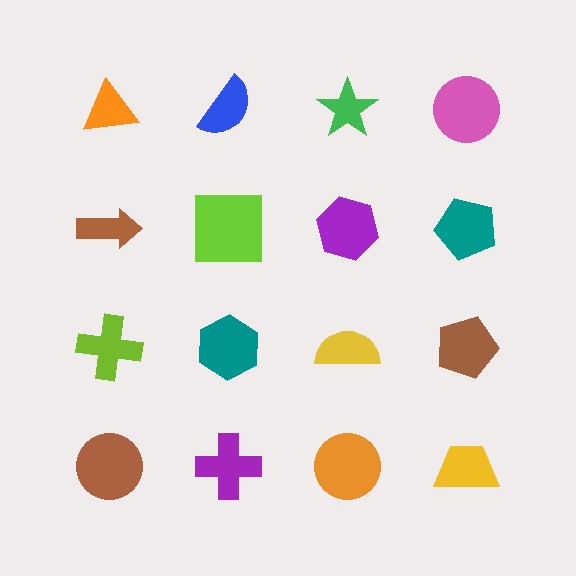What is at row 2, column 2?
A lime square.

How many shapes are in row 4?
4 shapes.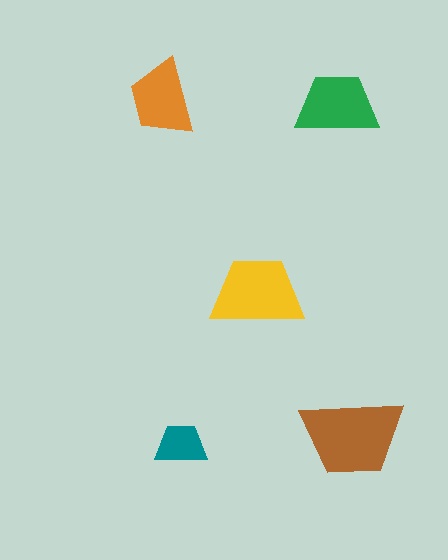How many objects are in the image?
There are 5 objects in the image.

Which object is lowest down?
The teal trapezoid is bottommost.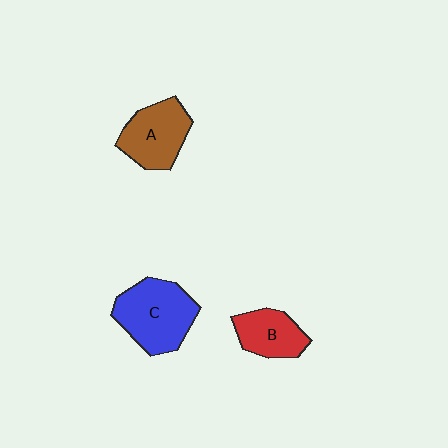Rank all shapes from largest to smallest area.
From largest to smallest: C (blue), A (brown), B (red).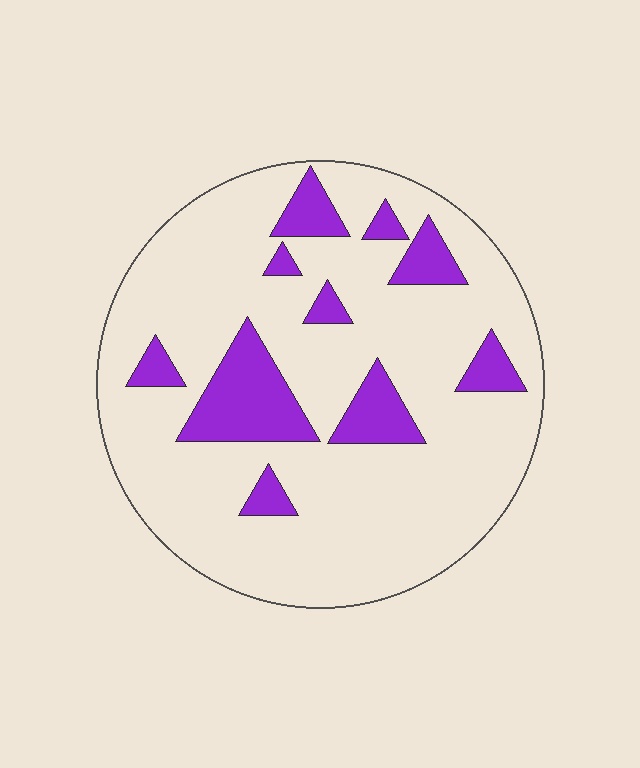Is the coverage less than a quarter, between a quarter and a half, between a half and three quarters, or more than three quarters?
Less than a quarter.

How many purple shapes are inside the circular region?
10.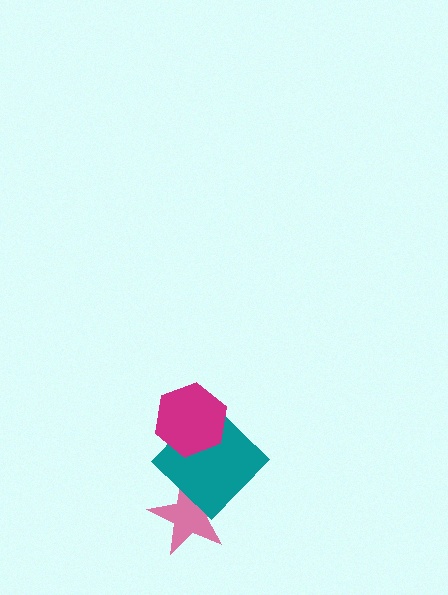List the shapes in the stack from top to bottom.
From top to bottom: the magenta hexagon, the teal diamond, the pink star.